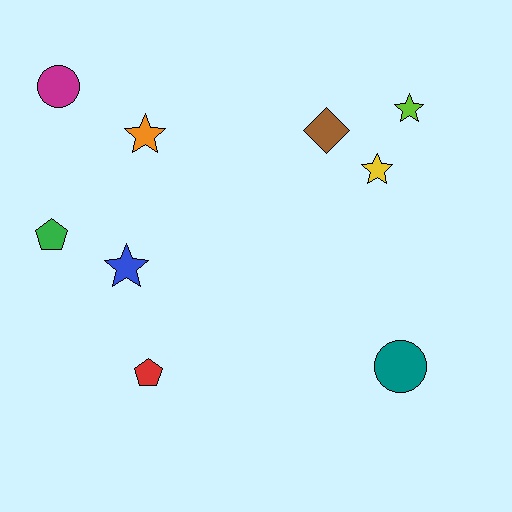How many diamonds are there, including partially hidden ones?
There is 1 diamond.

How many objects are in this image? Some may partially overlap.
There are 9 objects.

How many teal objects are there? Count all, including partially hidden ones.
There is 1 teal object.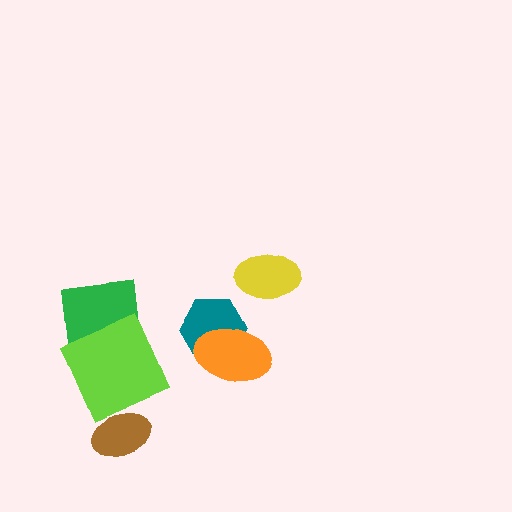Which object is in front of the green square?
The lime square is in front of the green square.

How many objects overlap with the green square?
1 object overlaps with the green square.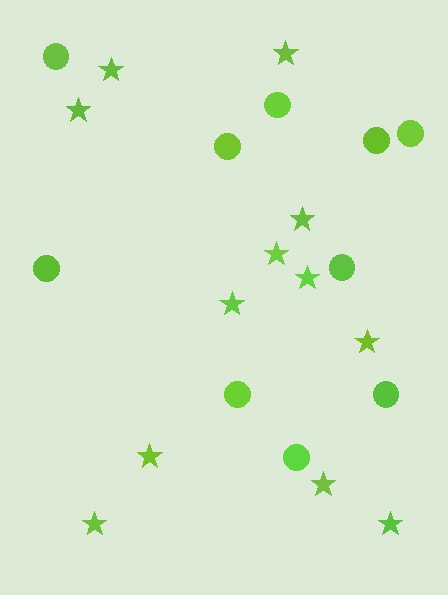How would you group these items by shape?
There are 2 groups: one group of circles (10) and one group of stars (12).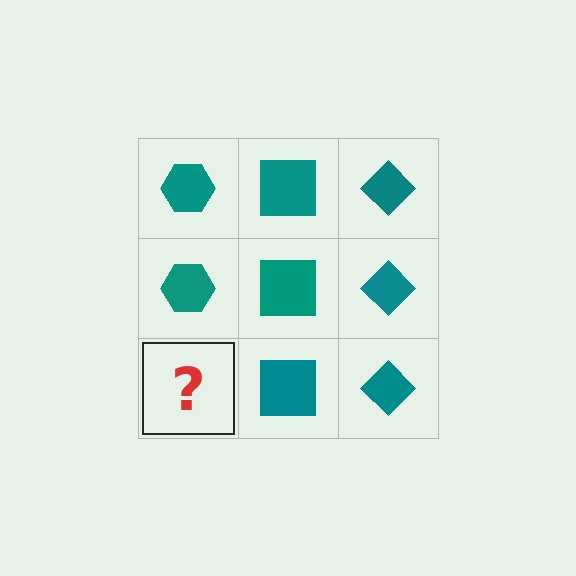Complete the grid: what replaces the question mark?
The question mark should be replaced with a teal hexagon.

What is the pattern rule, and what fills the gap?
The rule is that each column has a consistent shape. The gap should be filled with a teal hexagon.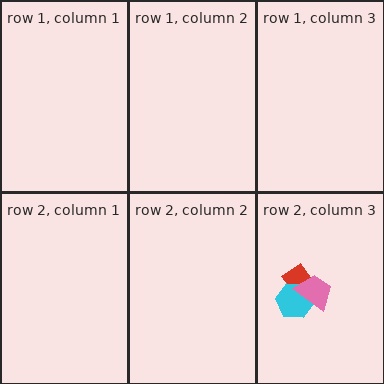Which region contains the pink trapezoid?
The row 2, column 3 region.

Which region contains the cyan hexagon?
The row 2, column 3 region.